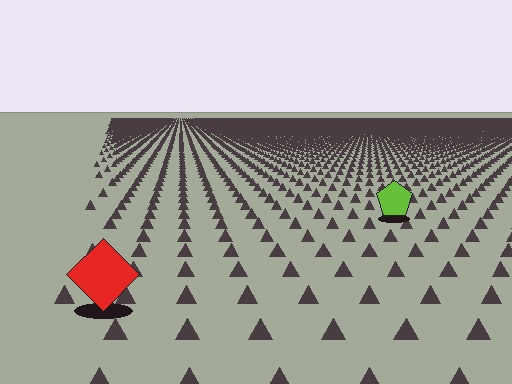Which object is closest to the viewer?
The red diamond is closest. The texture marks near it are larger and more spread out.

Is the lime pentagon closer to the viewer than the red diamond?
No. The red diamond is closer — you can tell from the texture gradient: the ground texture is coarser near it.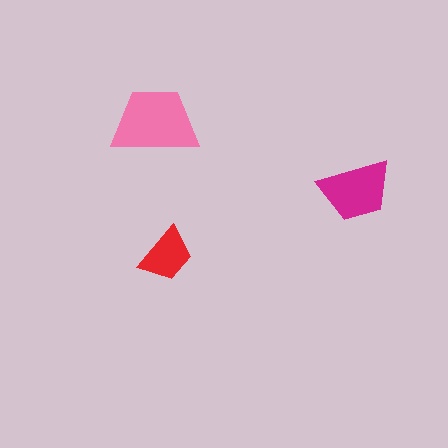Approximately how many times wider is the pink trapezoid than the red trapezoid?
About 1.5 times wider.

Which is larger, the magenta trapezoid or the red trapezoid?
The magenta one.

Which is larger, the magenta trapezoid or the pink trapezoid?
The pink one.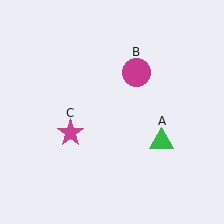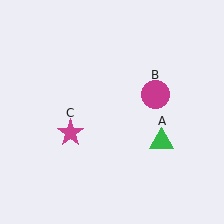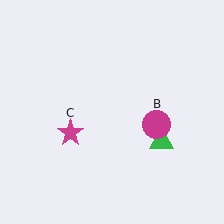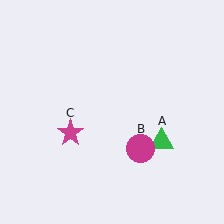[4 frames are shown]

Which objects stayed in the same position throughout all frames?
Green triangle (object A) and magenta star (object C) remained stationary.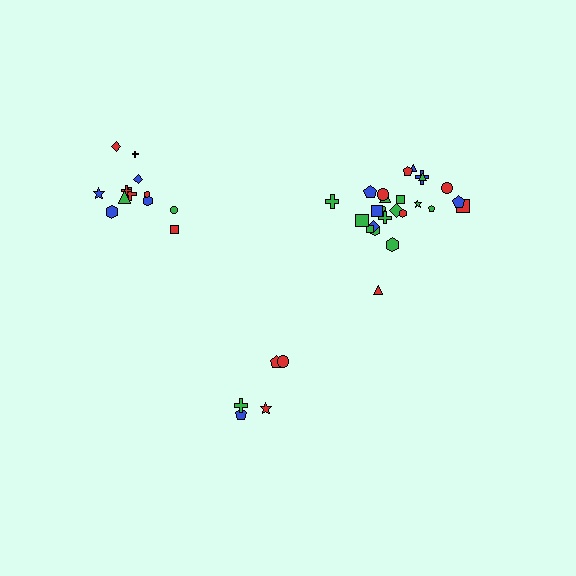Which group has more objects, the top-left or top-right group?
The top-right group.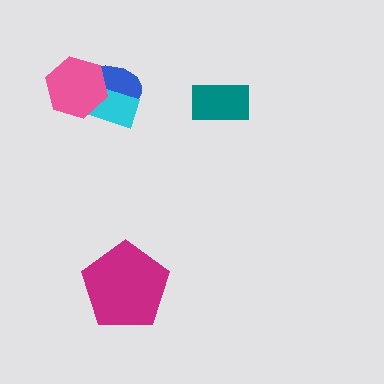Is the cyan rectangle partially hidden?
Yes, it is partially covered by another shape.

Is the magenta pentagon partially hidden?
No, no other shape covers it.